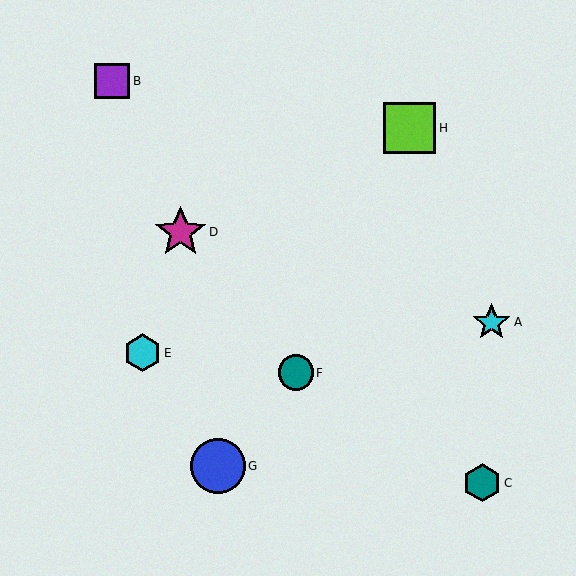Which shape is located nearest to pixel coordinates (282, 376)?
The teal circle (labeled F) at (296, 373) is nearest to that location.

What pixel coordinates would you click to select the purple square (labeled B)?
Click at (112, 81) to select the purple square B.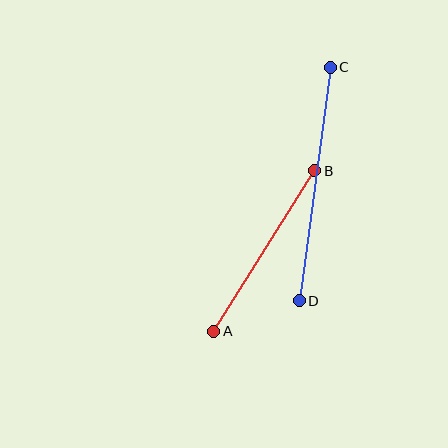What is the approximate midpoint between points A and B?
The midpoint is at approximately (264, 251) pixels.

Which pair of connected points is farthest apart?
Points C and D are farthest apart.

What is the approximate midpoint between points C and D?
The midpoint is at approximately (315, 184) pixels.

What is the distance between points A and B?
The distance is approximately 189 pixels.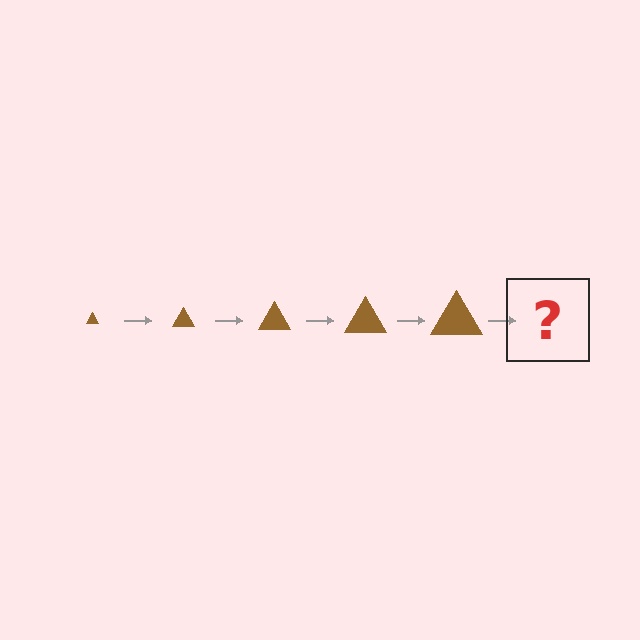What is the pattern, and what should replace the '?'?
The pattern is that the triangle gets progressively larger each step. The '?' should be a brown triangle, larger than the previous one.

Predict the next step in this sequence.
The next step is a brown triangle, larger than the previous one.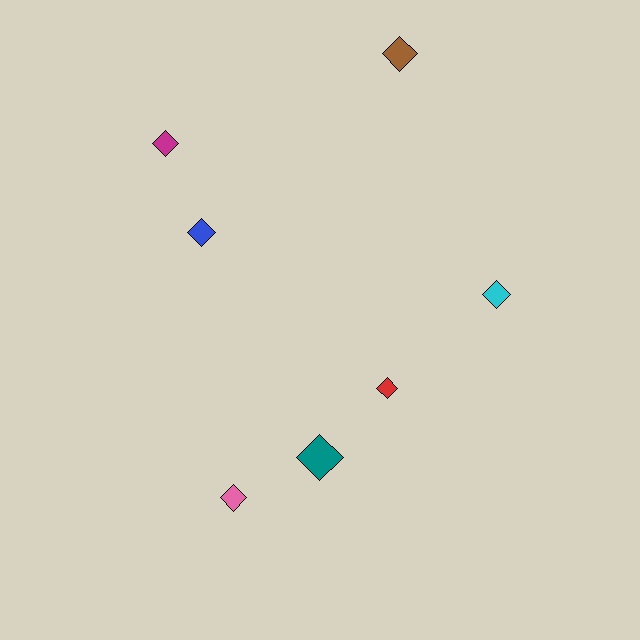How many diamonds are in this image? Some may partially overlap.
There are 7 diamonds.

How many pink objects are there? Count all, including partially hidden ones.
There is 1 pink object.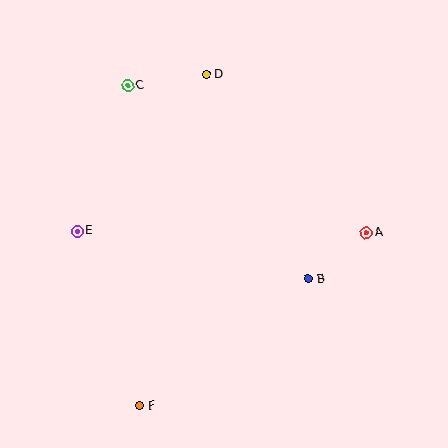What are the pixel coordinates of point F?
Point F is at (140, 406).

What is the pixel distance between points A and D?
The distance between A and D is 225 pixels.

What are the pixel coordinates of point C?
Point C is at (128, 86).